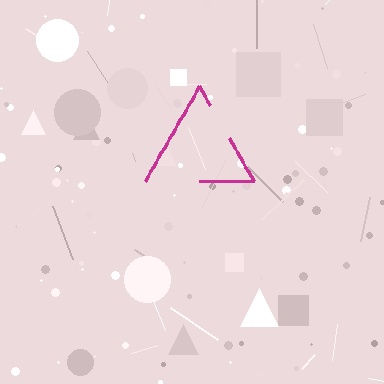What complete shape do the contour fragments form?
The contour fragments form a triangle.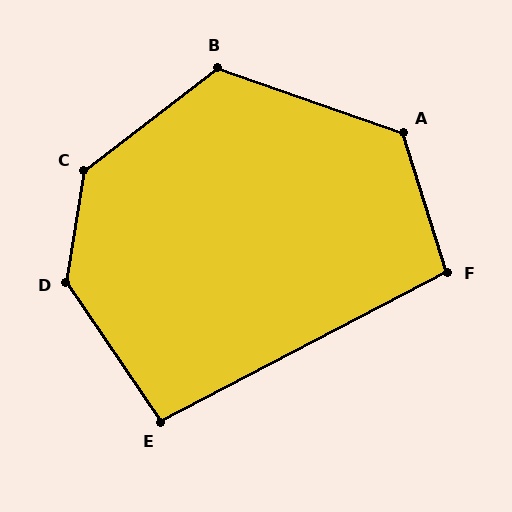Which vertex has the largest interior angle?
C, at approximately 137 degrees.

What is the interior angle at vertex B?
Approximately 123 degrees (obtuse).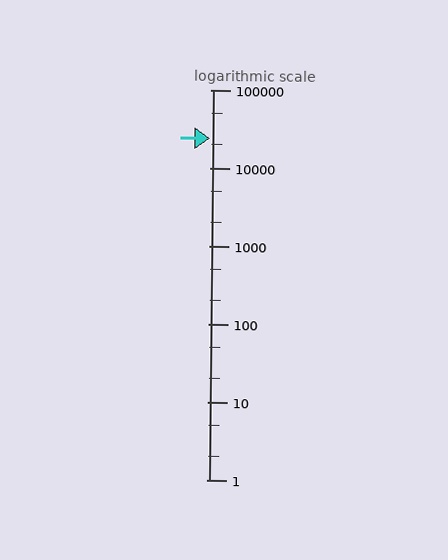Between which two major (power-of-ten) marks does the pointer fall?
The pointer is between 10000 and 100000.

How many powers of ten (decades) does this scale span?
The scale spans 5 decades, from 1 to 100000.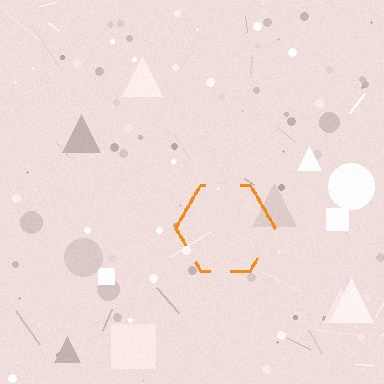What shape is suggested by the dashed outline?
The dashed outline suggests a hexagon.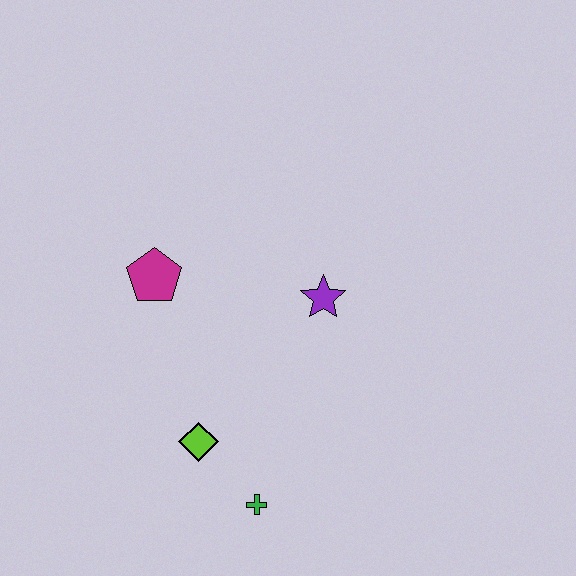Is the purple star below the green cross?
No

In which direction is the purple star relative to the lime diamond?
The purple star is above the lime diamond.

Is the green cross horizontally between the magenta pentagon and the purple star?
Yes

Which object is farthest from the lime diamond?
The purple star is farthest from the lime diamond.